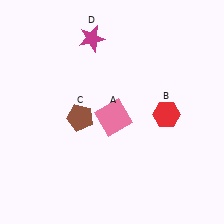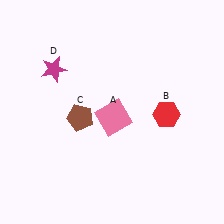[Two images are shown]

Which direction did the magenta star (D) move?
The magenta star (D) moved left.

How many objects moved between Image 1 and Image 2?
1 object moved between the two images.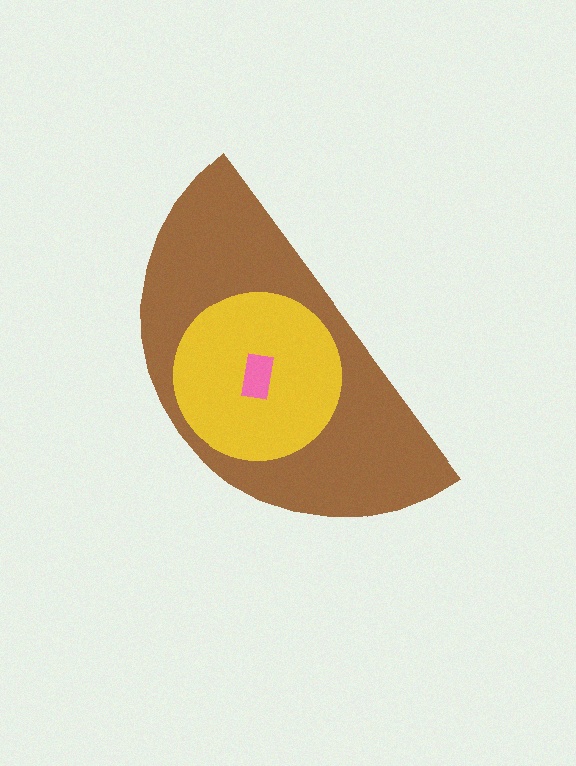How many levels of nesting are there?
3.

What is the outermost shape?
The brown semicircle.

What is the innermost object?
The pink rectangle.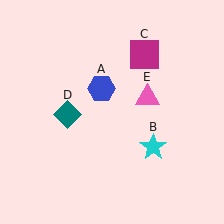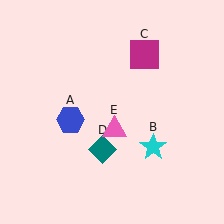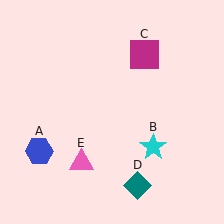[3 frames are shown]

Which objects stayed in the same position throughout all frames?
Cyan star (object B) and magenta square (object C) remained stationary.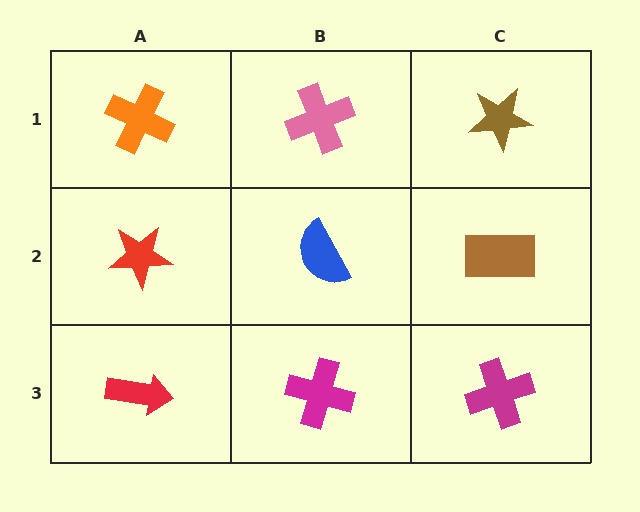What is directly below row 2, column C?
A magenta cross.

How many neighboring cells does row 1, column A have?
2.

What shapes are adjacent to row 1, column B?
A blue semicircle (row 2, column B), an orange cross (row 1, column A), a brown star (row 1, column C).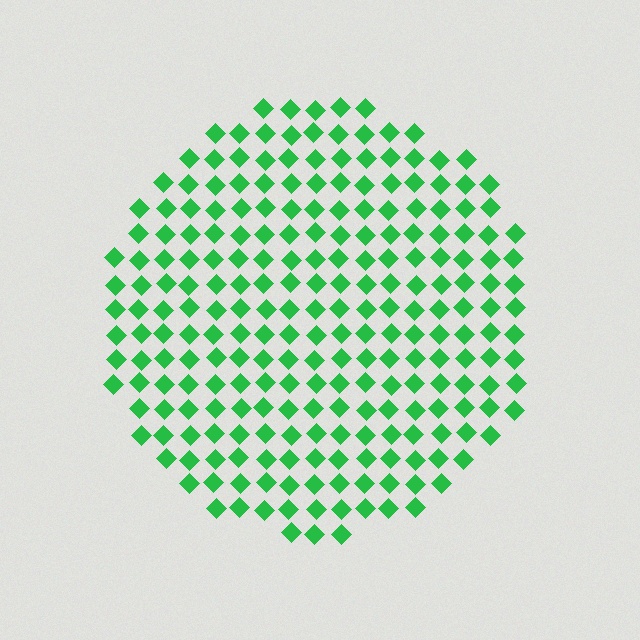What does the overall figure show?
The overall figure shows a circle.